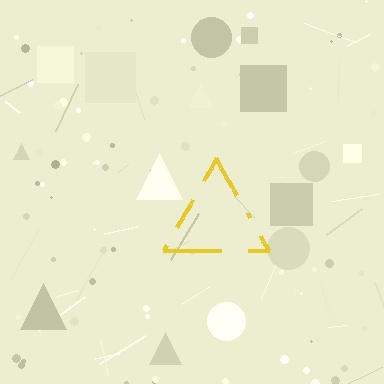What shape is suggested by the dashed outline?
The dashed outline suggests a triangle.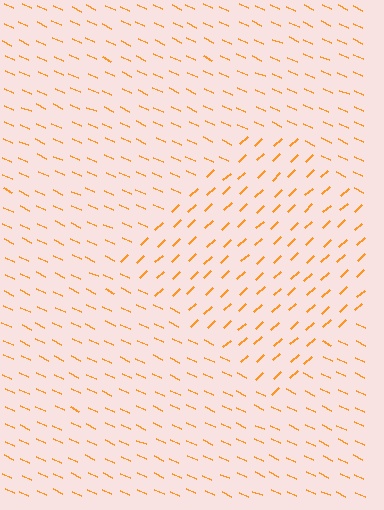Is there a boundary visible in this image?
Yes, there is a texture boundary formed by a change in line orientation.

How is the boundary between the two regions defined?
The boundary is defined purely by a change in line orientation (approximately 67 degrees difference). All lines are the same color and thickness.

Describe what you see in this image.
The image is filled with small orange line segments. A diamond region in the image has lines oriented differently from the surrounding lines, creating a visible texture boundary.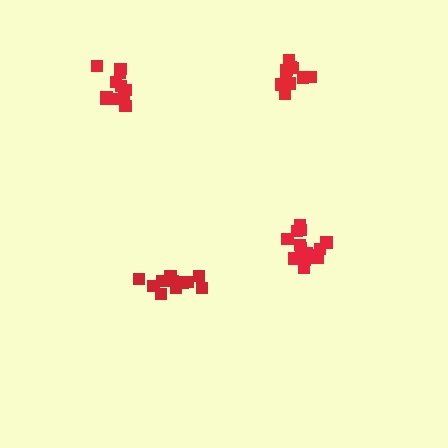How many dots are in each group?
Group 1: 15 dots, Group 2: 11 dots, Group 3: 11 dots, Group 4: 10 dots (47 total).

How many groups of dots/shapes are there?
There are 4 groups.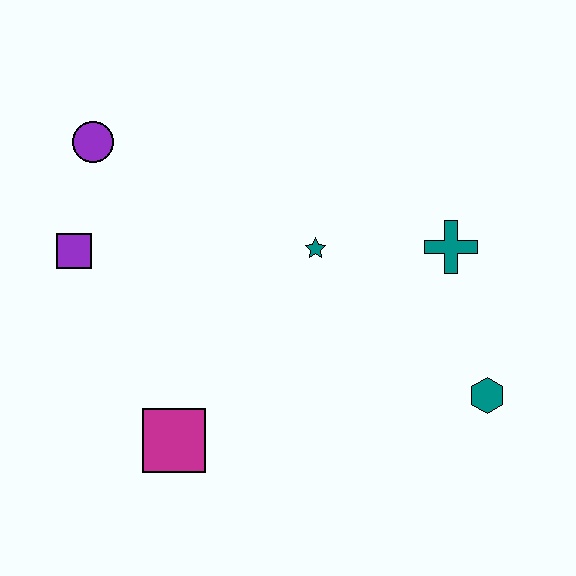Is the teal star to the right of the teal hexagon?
No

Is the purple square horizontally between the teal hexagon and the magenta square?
No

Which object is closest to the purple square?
The purple circle is closest to the purple square.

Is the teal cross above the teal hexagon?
Yes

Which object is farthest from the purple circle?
The teal hexagon is farthest from the purple circle.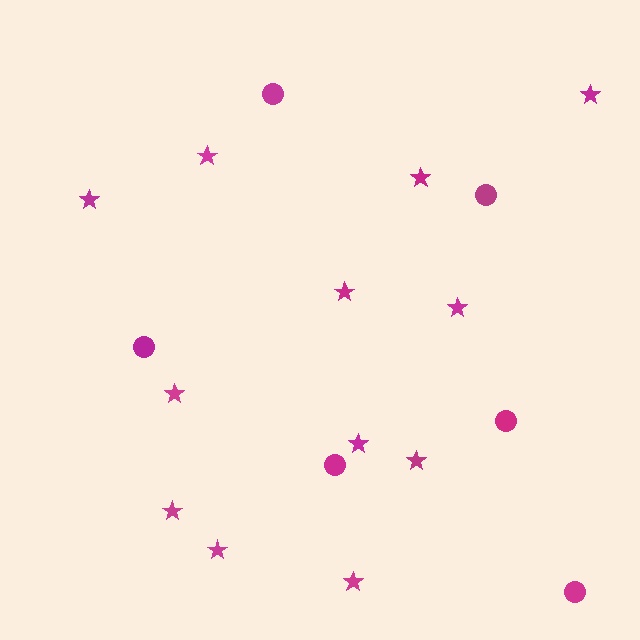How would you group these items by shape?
There are 2 groups: one group of circles (6) and one group of stars (12).